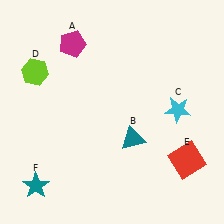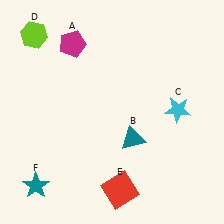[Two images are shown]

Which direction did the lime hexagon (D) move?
The lime hexagon (D) moved up.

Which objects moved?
The objects that moved are: the lime hexagon (D), the red square (E).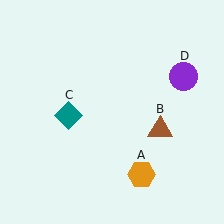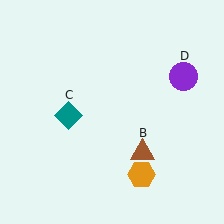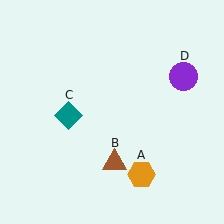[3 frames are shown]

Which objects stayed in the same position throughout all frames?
Orange hexagon (object A) and teal diamond (object C) and purple circle (object D) remained stationary.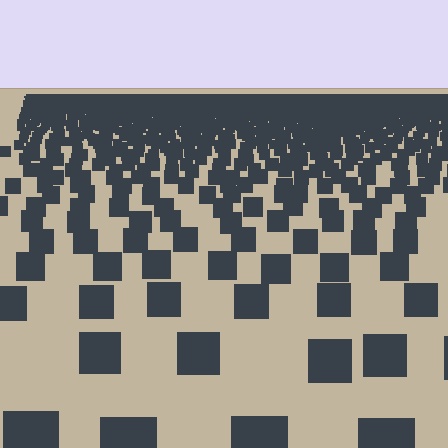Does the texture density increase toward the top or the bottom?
Density increases toward the top.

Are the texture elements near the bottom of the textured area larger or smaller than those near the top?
Larger. Near the bottom, elements are closer to the viewer and appear at a bigger on-screen size.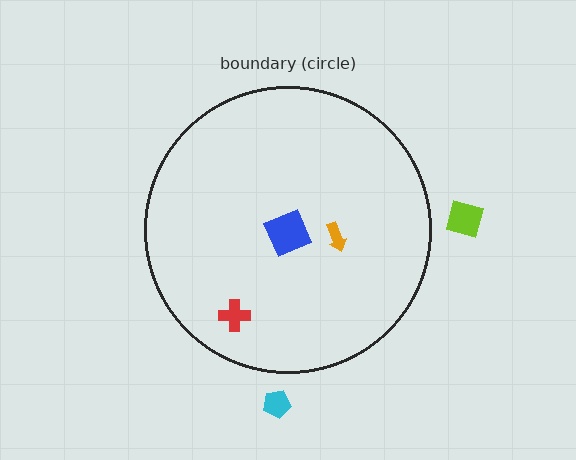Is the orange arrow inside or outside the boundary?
Inside.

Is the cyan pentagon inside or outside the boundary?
Outside.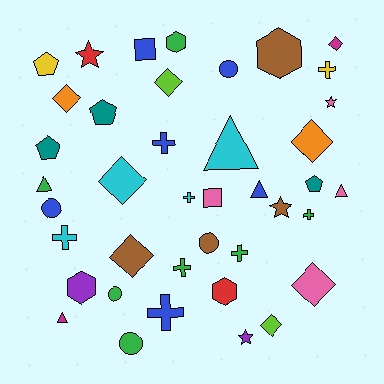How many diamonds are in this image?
There are 8 diamonds.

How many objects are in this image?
There are 40 objects.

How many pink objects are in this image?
There are 4 pink objects.